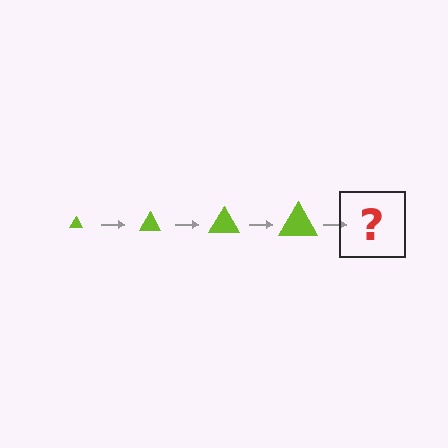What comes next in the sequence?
The next element should be a lime triangle, larger than the previous one.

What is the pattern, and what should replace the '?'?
The pattern is that the triangle gets progressively larger each step. The '?' should be a lime triangle, larger than the previous one.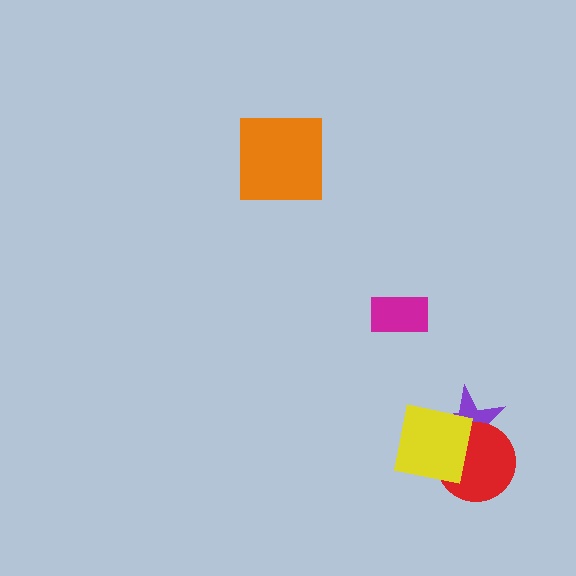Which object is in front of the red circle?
The yellow square is in front of the red circle.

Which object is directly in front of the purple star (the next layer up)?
The red circle is directly in front of the purple star.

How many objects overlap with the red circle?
2 objects overlap with the red circle.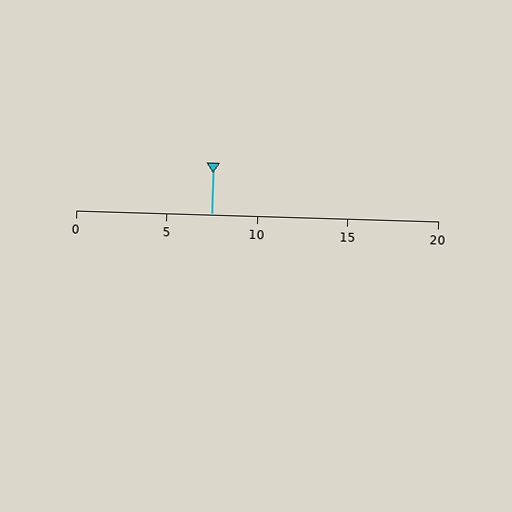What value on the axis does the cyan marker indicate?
The marker indicates approximately 7.5.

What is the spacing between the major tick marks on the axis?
The major ticks are spaced 5 apart.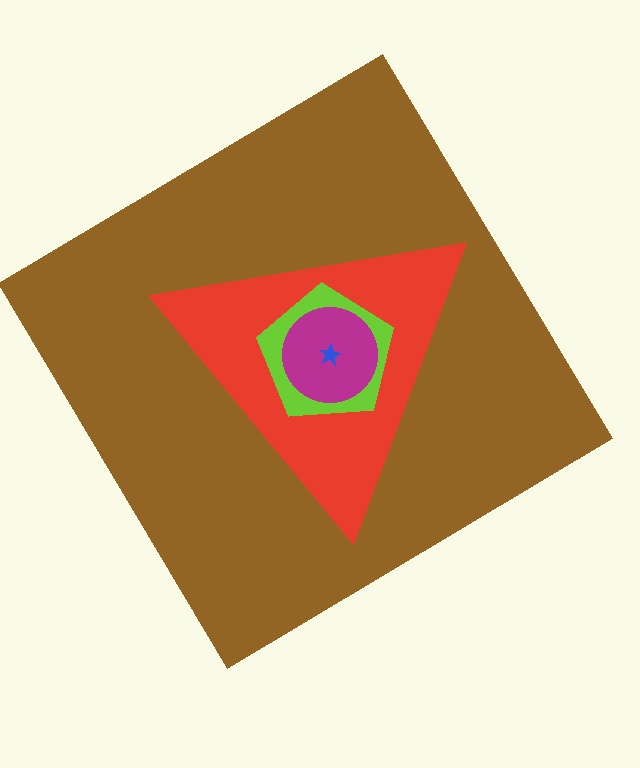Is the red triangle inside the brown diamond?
Yes.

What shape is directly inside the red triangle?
The lime pentagon.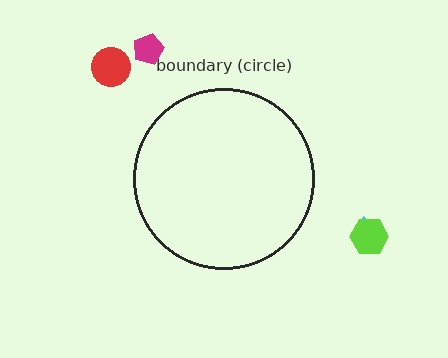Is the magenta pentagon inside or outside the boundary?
Outside.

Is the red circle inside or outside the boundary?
Outside.